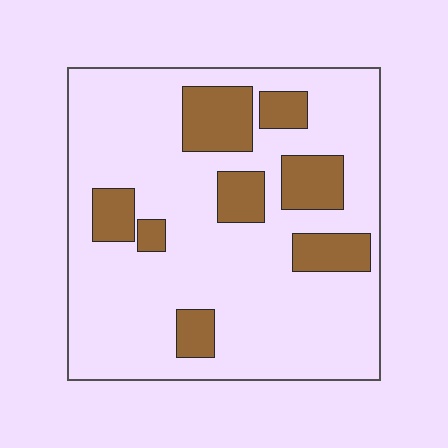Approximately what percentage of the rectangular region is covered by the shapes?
Approximately 20%.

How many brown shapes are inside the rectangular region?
8.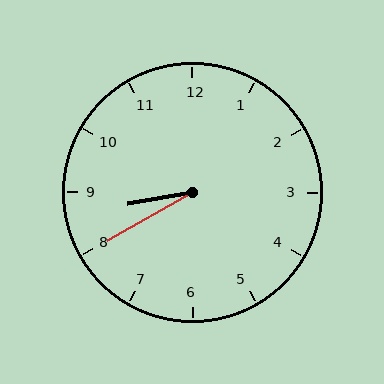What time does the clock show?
8:40.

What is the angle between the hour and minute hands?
Approximately 20 degrees.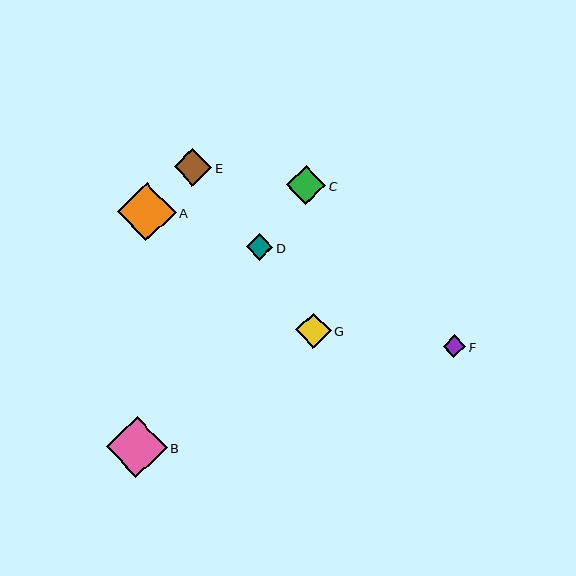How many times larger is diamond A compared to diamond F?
Diamond A is approximately 2.6 times the size of diamond F.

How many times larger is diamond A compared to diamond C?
Diamond A is approximately 1.5 times the size of diamond C.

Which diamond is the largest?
Diamond B is the largest with a size of approximately 61 pixels.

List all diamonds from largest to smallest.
From largest to smallest: B, A, C, E, G, D, F.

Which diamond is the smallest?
Diamond F is the smallest with a size of approximately 23 pixels.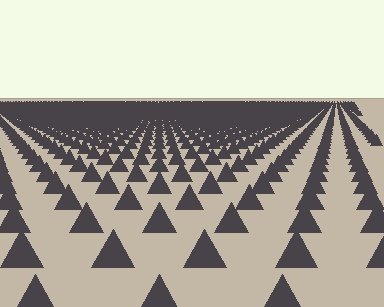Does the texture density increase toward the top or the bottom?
Density increases toward the top.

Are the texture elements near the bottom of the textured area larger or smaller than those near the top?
Larger. Near the bottom, elements are closer to the viewer and appear at a bigger on-screen size.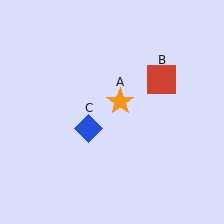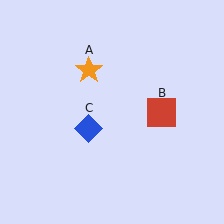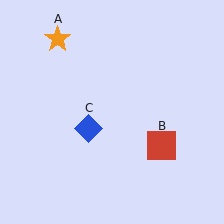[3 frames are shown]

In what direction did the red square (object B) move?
The red square (object B) moved down.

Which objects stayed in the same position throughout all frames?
Blue diamond (object C) remained stationary.